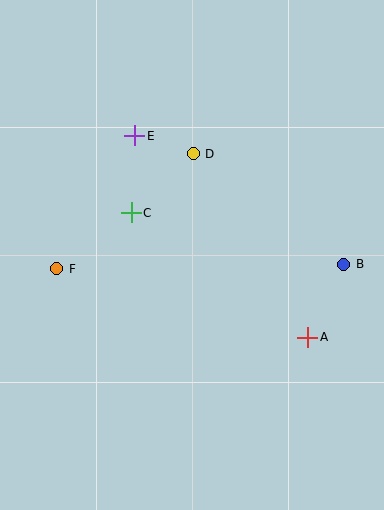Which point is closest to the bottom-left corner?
Point F is closest to the bottom-left corner.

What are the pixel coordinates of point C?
Point C is at (131, 213).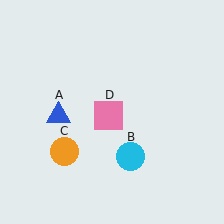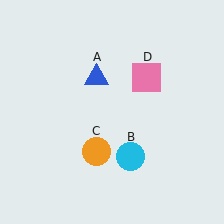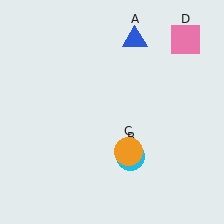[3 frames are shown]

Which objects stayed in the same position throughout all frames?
Cyan circle (object B) remained stationary.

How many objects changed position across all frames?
3 objects changed position: blue triangle (object A), orange circle (object C), pink square (object D).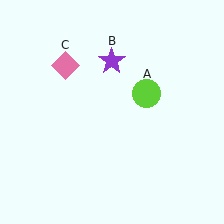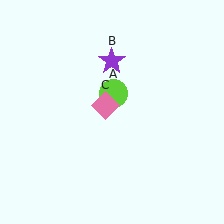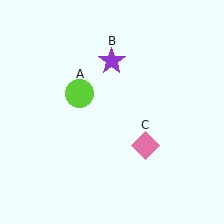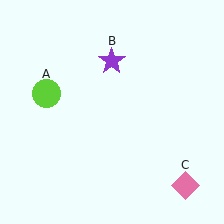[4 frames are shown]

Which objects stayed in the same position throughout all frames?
Purple star (object B) remained stationary.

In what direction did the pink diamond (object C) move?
The pink diamond (object C) moved down and to the right.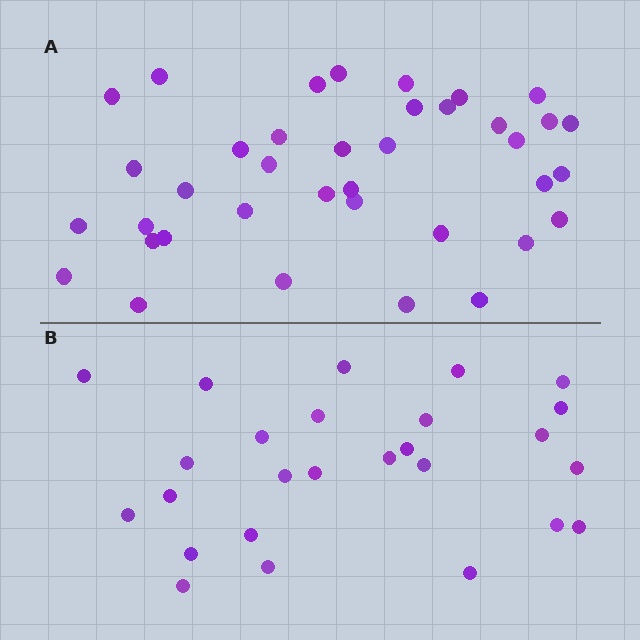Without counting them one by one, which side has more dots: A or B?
Region A (the top region) has more dots.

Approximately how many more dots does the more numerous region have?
Region A has roughly 12 or so more dots than region B.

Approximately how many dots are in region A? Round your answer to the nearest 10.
About 40 dots. (The exact count is 38, which rounds to 40.)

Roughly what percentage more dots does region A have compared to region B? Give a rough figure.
About 45% more.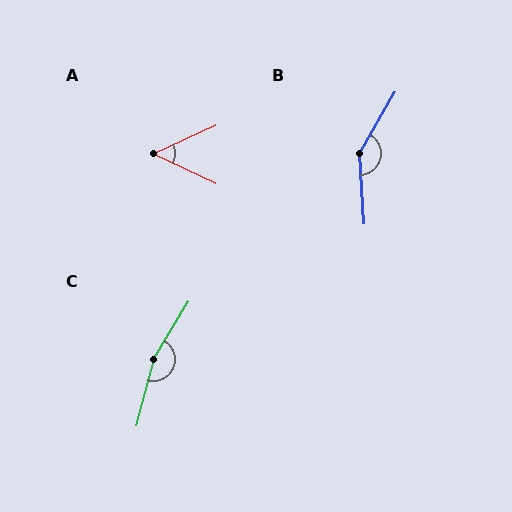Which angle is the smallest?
A, at approximately 50 degrees.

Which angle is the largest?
C, at approximately 164 degrees.